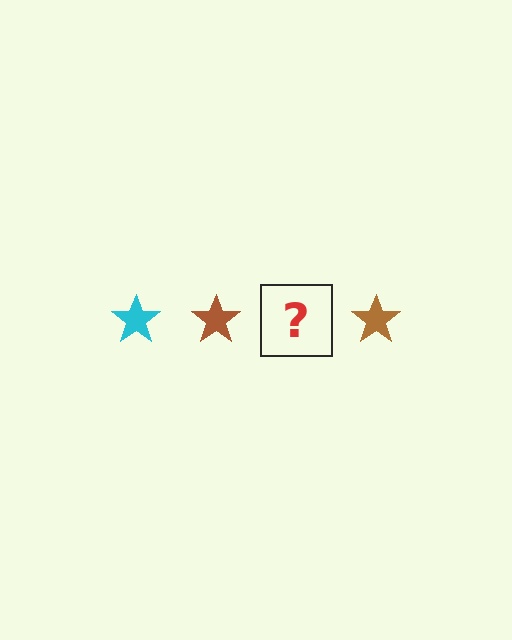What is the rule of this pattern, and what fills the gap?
The rule is that the pattern cycles through cyan, brown stars. The gap should be filled with a cyan star.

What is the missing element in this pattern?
The missing element is a cyan star.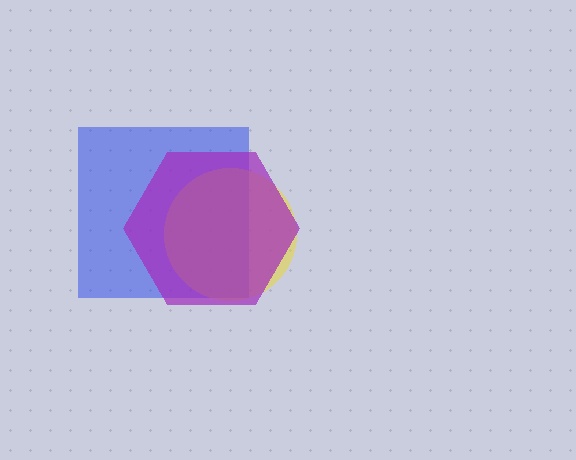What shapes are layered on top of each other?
The layered shapes are: a blue square, a yellow circle, a purple hexagon.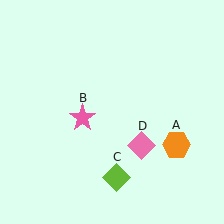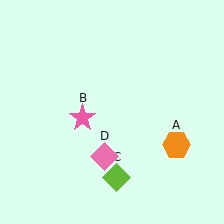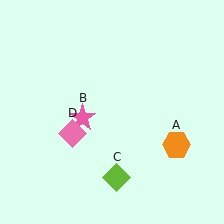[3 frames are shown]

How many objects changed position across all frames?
1 object changed position: pink diamond (object D).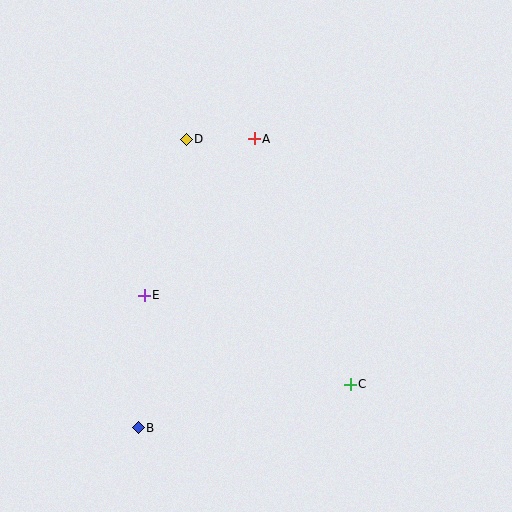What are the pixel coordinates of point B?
Point B is at (138, 428).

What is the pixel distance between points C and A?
The distance between C and A is 264 pixels.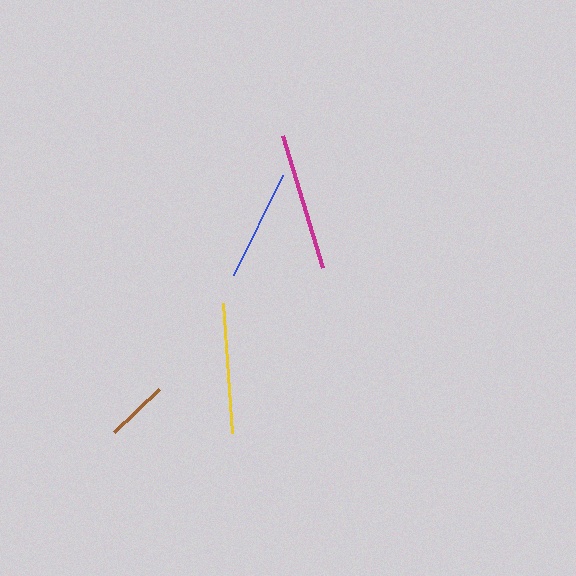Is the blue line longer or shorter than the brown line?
The blue line is longer than the brown line.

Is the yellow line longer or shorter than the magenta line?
The magenta line is longer than the yellow line.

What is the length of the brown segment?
The brown segment is approximately 62 pixels long.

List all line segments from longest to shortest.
From longest to shortest: magenta, yellow, blue, brown.